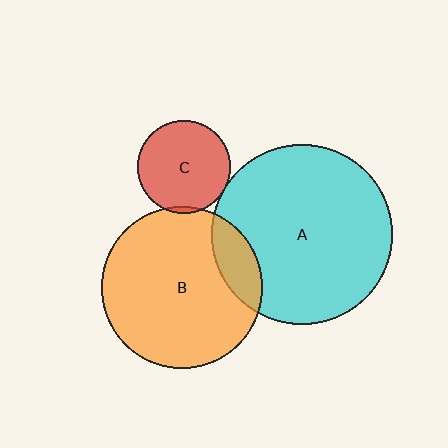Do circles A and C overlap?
Yes.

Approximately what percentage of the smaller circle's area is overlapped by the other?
Approximately 5%.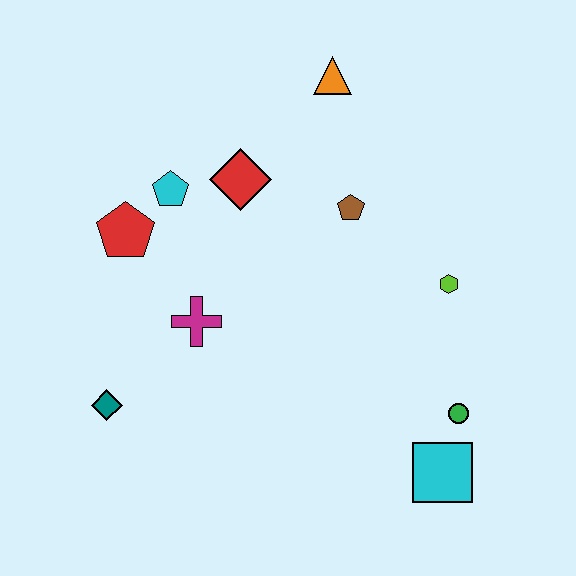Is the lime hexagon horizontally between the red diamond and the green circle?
Yes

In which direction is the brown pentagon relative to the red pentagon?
The brown pentagon is to the right of the red pentagon.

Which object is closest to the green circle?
The cyan square is closest to the green circle.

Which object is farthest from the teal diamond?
The orange triangle is farthest from the teal diamond.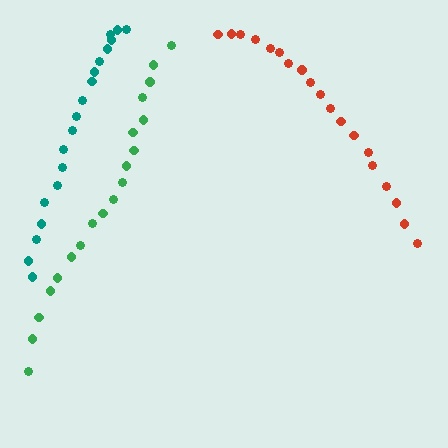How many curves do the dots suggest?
There are 3 distinct paths.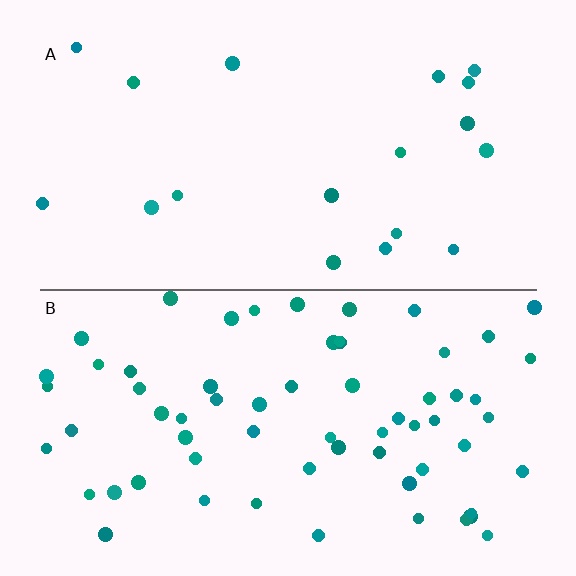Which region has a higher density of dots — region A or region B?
B (the bottom).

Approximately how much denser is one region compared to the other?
Approximately 3.5× — region B over region A.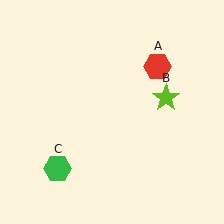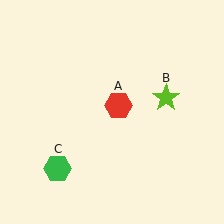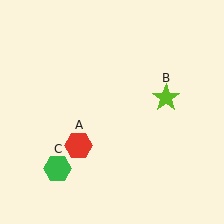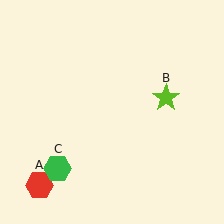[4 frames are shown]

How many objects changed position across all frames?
1 object changed position: red hexagon (object A).